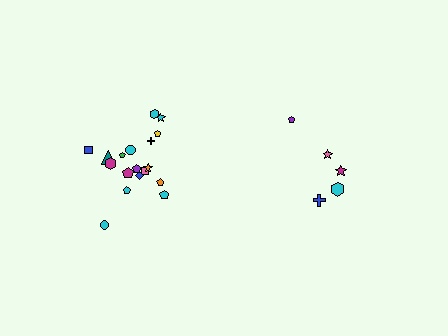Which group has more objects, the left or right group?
The left group.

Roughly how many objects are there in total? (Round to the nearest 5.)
Roughly 25 objects in total.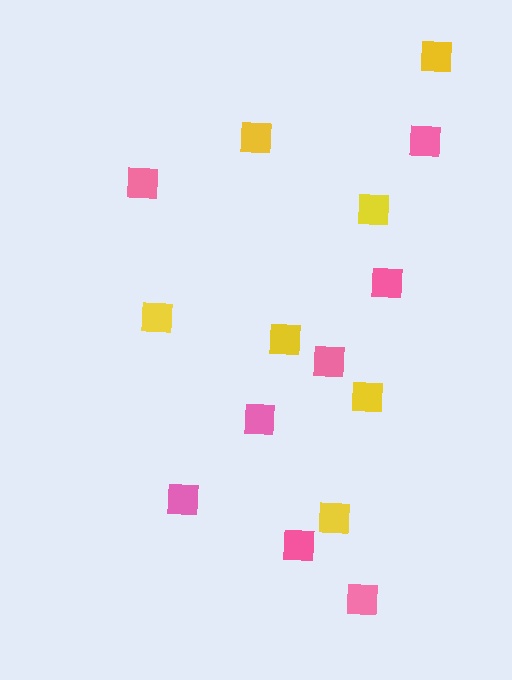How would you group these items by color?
There are 2 groups: one group of pink squares (8) and one group of yellow squares (7).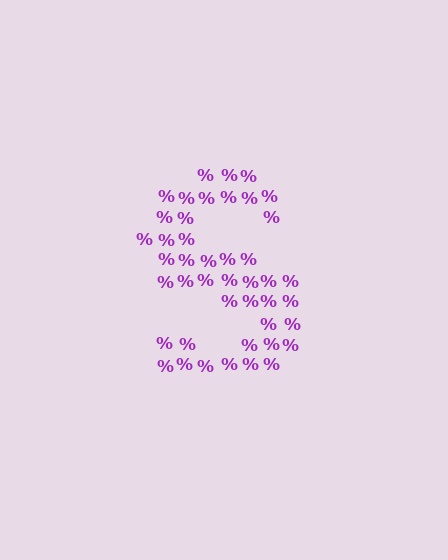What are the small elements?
The small elements are percent signs.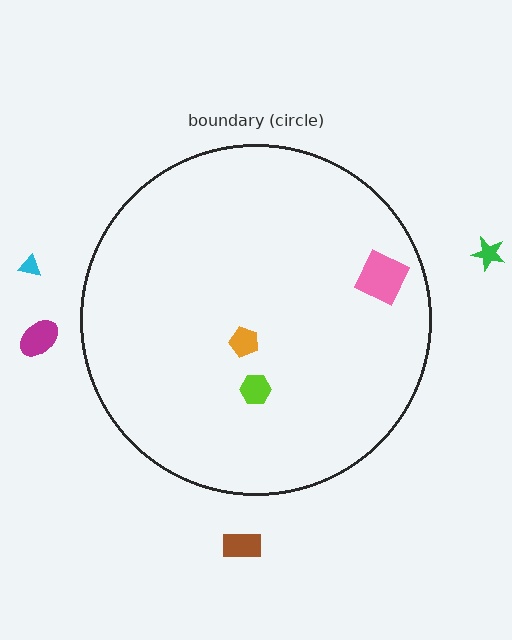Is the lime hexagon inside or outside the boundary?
Inside.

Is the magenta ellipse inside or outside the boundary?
Outside.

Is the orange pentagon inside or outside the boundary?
Inside.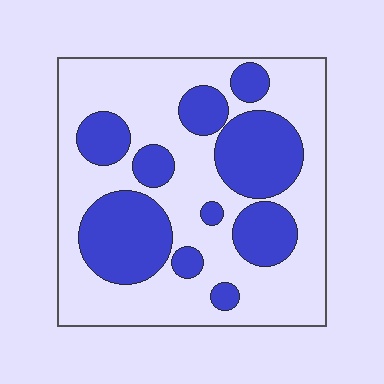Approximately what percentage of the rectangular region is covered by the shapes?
Approximately 35%.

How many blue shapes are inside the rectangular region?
10.